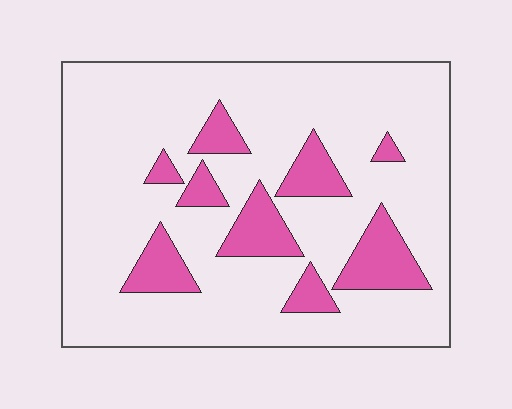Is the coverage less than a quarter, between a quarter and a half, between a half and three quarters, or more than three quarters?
Less than a quarter.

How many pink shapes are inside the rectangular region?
9.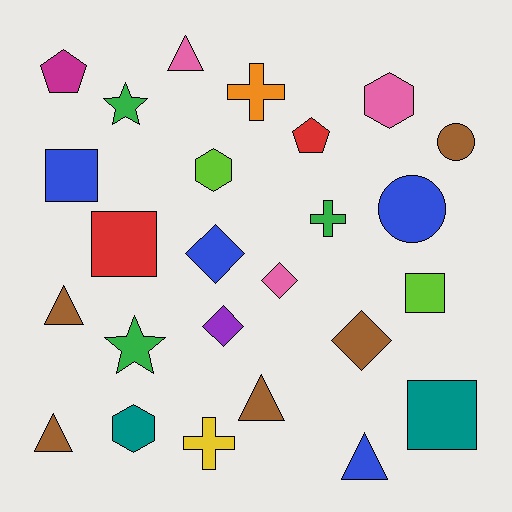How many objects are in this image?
There are 25 objects.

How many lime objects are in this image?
There are 2 lime objects.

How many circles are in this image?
There are 2 circles.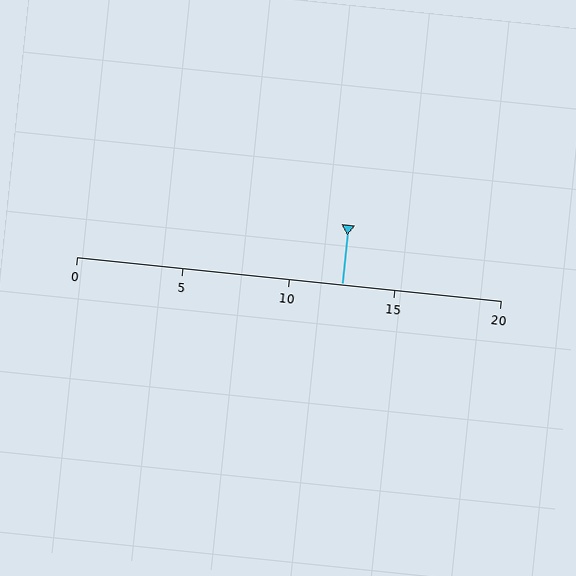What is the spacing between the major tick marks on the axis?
The major ticks are spaced 5 apart.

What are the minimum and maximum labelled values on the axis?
The axis runs from 0 to 20.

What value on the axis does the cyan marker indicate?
The marker indicates approximately 12.5.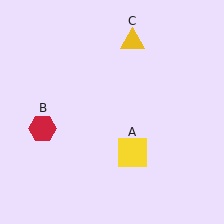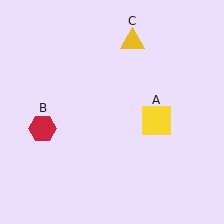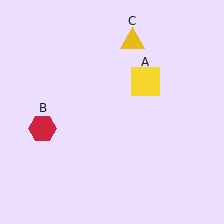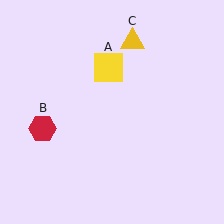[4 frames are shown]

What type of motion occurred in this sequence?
The yellow square (object A) rotated counterclockwise around the center of the scene.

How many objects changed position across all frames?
1 object changed position: yellow square (object A).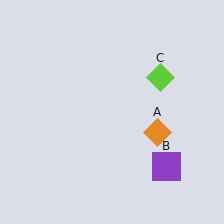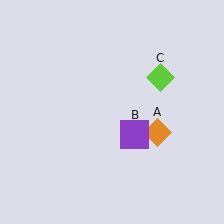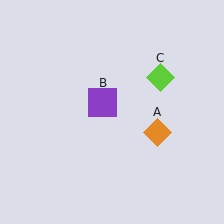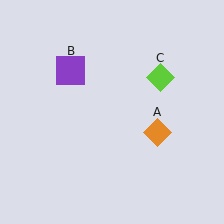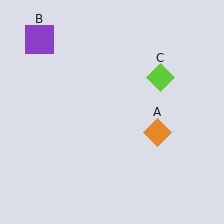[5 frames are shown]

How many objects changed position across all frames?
1 object changed position: purple square (object B).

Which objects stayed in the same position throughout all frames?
Orange diamond (object A) and lime diamond (object C) remained stationary.